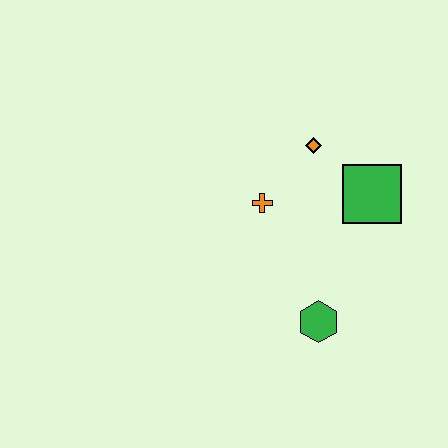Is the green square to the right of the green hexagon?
Yes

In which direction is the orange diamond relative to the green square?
The orange diamond is to the left of the green square.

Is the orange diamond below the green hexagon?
No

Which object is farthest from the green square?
The green hexagon is farthest from the green square.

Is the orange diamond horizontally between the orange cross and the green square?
Yes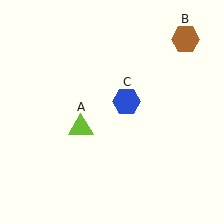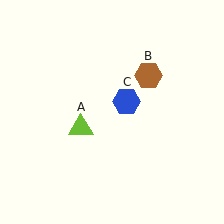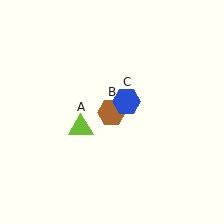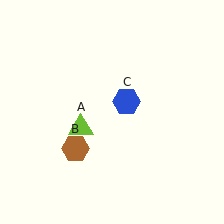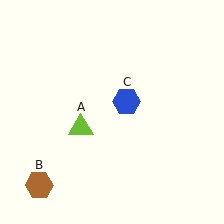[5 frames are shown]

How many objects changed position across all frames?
1 object changed position: brown hexagon (object B).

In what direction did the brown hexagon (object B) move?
The brown hexagon (object B) moved down and to the left.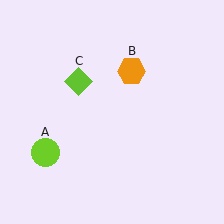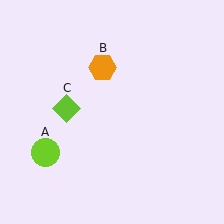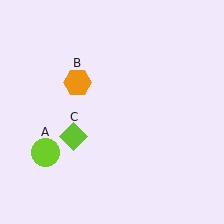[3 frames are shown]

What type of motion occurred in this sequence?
The orange hexagon (object B), lime diamond (object C) rotated counterclockwise around the center of the scene.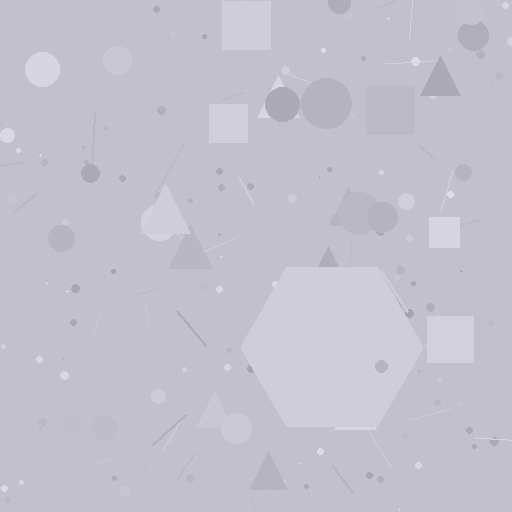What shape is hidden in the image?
A hexagon is hidden in the image.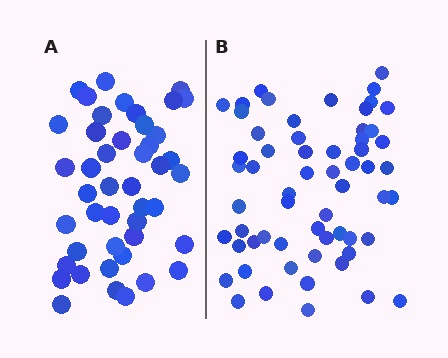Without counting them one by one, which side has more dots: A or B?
Region B (the right region) has more dots.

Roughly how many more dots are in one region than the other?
Region B has approximately 15 more dots than region A.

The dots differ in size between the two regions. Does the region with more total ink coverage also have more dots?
No. Region A has more total ink coverage because its dots are larger, but region B actually contains more individual dots. Total area can be misleading — the number of items is what matters here.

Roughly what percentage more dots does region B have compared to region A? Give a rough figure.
About 35% more.